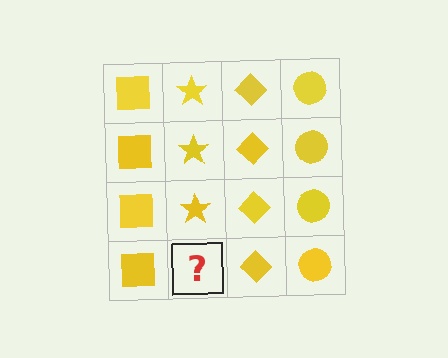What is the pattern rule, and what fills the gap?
The rule is that each column has a consistent shape. The gap should be filled with a yellow star.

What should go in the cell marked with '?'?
The missing cell should contain a yellow star.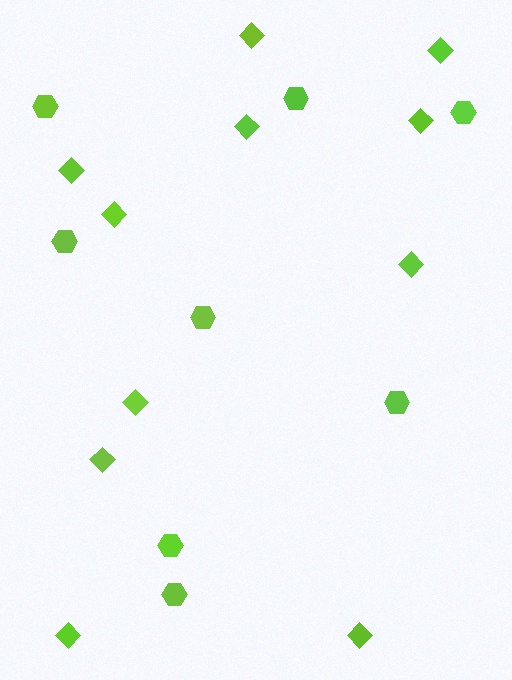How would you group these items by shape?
There are 2 groups: one group of diamonds (11) and one group of hexagons (8).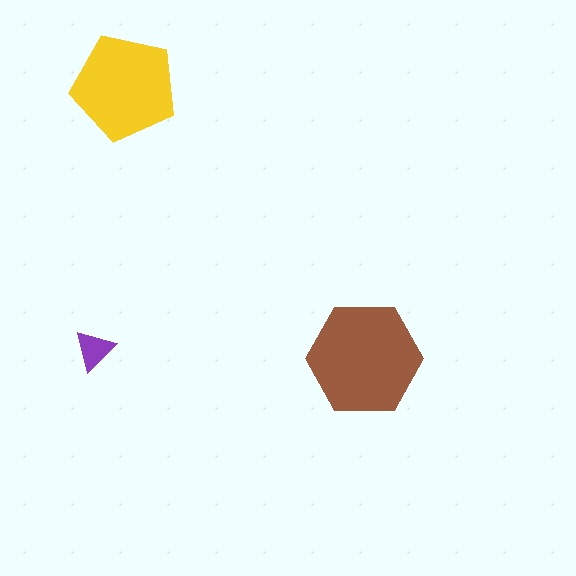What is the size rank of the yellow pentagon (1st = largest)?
2nd.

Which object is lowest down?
The brown hexagon is bottommost.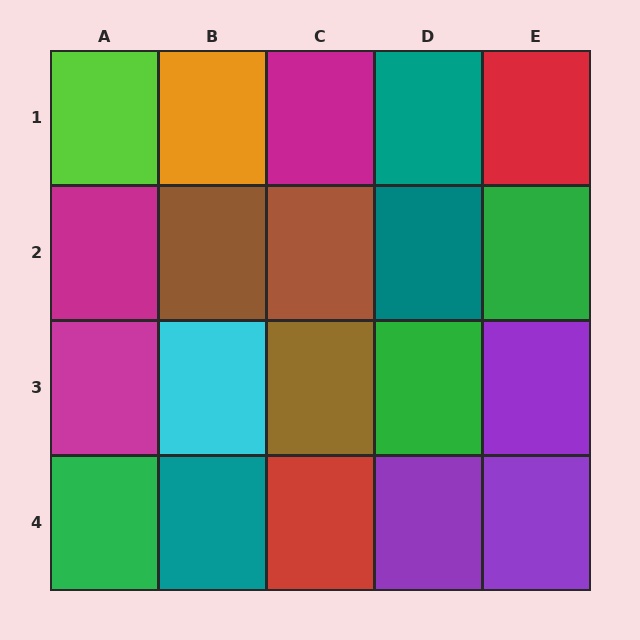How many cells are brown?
3 cells are brown.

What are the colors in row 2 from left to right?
Magenta, brown, brown, teal, green.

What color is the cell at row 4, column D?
Purple.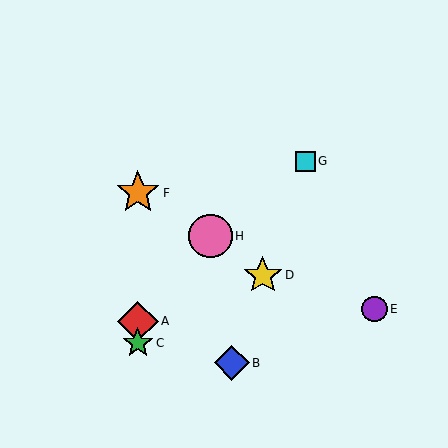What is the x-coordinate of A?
Object A is at x≈138.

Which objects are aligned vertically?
Objects A, C, F are aligned vertically.